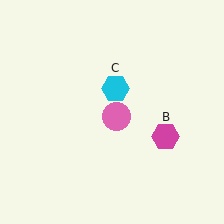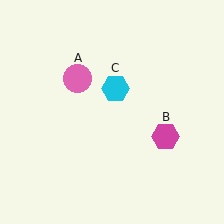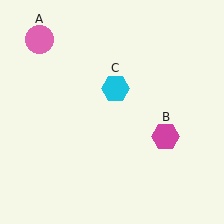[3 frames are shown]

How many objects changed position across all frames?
1 object changed position: pink circle (object A).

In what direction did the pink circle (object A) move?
The pink circle (object A) moved up and to the left.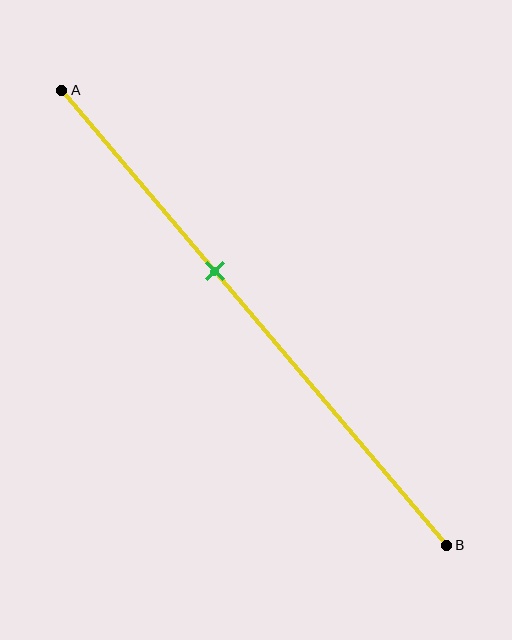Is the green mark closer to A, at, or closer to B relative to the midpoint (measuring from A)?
The green mark is closer to point A than the midpoint of segment AB.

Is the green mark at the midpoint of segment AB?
No, the mark is at about 40% from A, not at the 50% midpoint.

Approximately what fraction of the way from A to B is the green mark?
The green mark is approximately 40% of the way from A to B.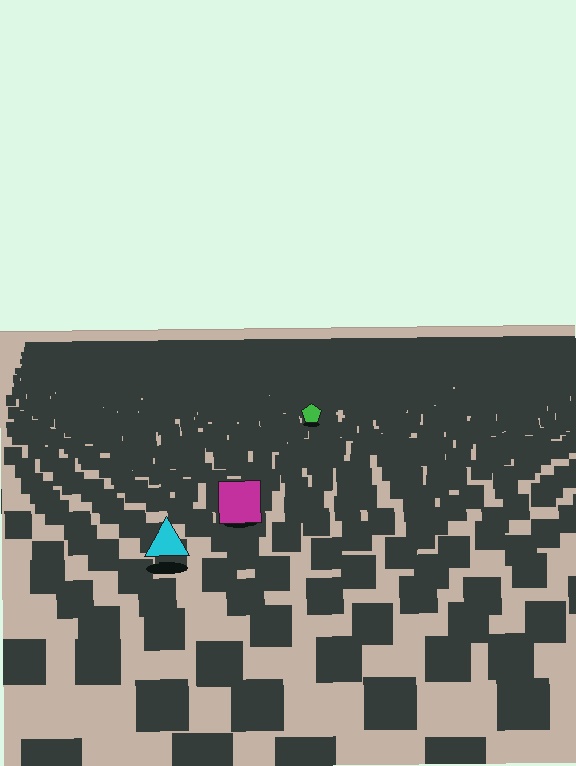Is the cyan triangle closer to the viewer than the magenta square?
Yes. The cyan triangle is closer — you can tell from the texture gradient: the ground texture is coarser near it.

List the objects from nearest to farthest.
From nearest to farthest: the cyan triangle, the magenta square, the green pentagon.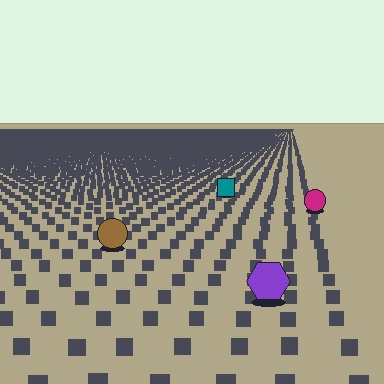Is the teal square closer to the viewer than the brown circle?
No. The brown circle is closer — you can tell from the texture gradient: the ground texture is coarser near it.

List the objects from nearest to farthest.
From nearest to farthest: the purple hexagon, the brown circle, the magenta circle, the teal square.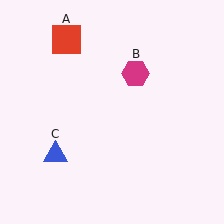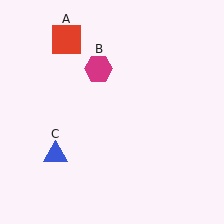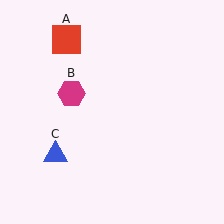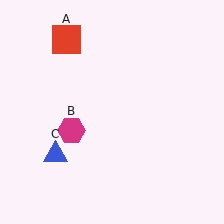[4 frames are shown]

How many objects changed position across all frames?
1 object changed position: magenta hexagon (object B).